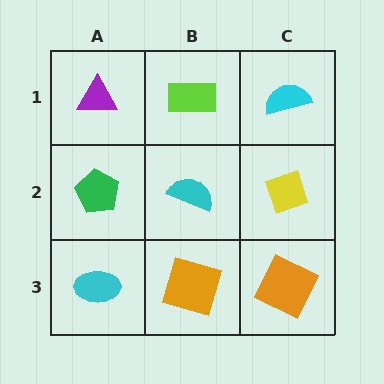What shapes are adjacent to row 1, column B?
A cyan semicircle (row 2, column B), a purple triangle (row 1, column A), a cyan semicircle (row 1, column C).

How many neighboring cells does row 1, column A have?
2.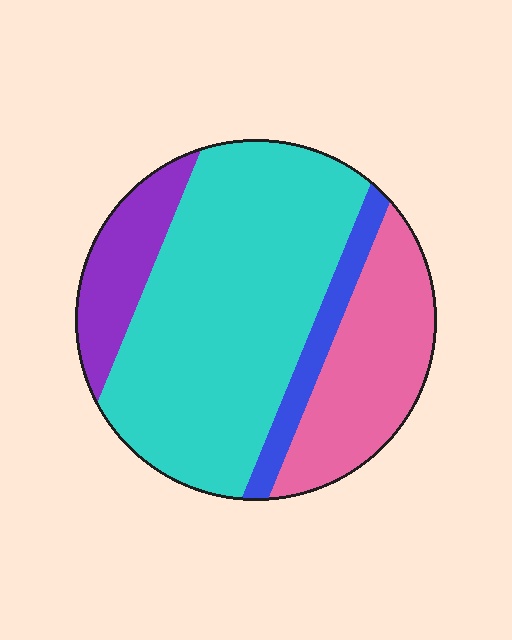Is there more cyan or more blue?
Cyan.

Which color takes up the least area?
Blue, at roughly 10%.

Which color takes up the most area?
Cyan, at roughly 55%.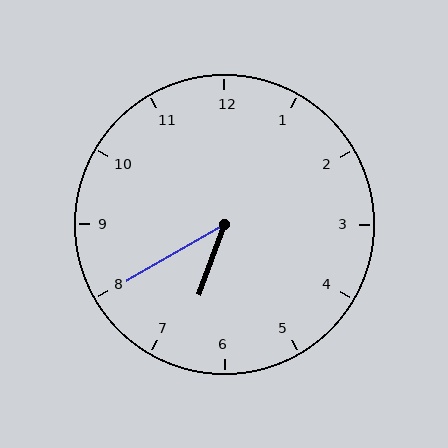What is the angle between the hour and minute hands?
Approximately 40 degrees.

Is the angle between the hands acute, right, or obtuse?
It is acute.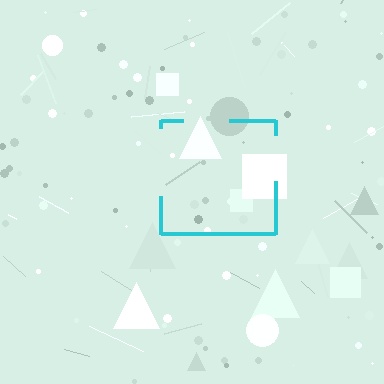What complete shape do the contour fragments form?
The contour fragments form a square.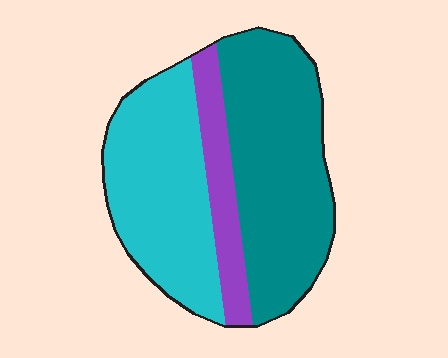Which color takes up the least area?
Purple, at roughly 15%.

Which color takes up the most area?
Teal, at roughly 45%.